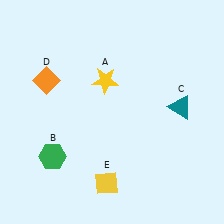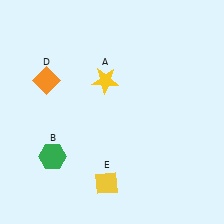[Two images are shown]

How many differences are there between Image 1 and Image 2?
There is 1 difference between the two images.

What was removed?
The teal triangle (C) was removed in Image 2.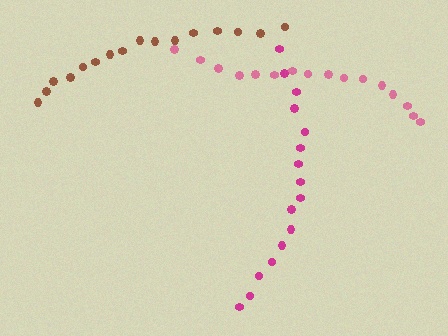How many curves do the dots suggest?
There are 3 distinct paths.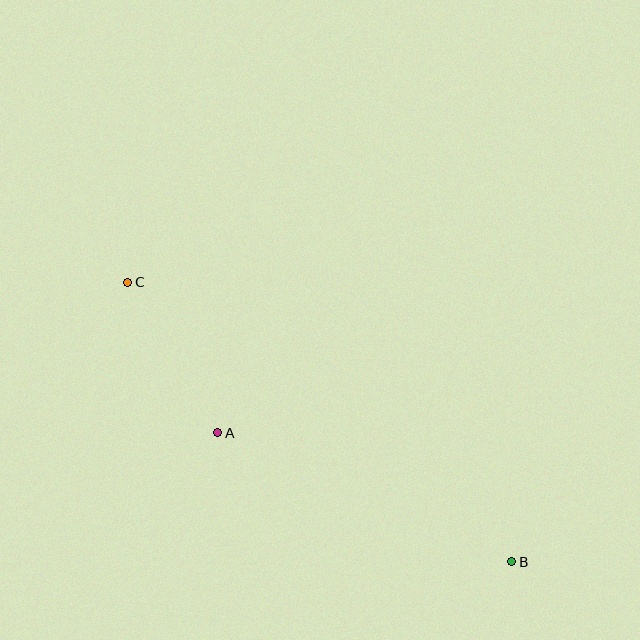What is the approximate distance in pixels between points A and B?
The distance between A and B is approximately 320 pixels.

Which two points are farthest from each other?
Points B and C are farthest from each other.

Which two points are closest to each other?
Points A and C are closest to each other.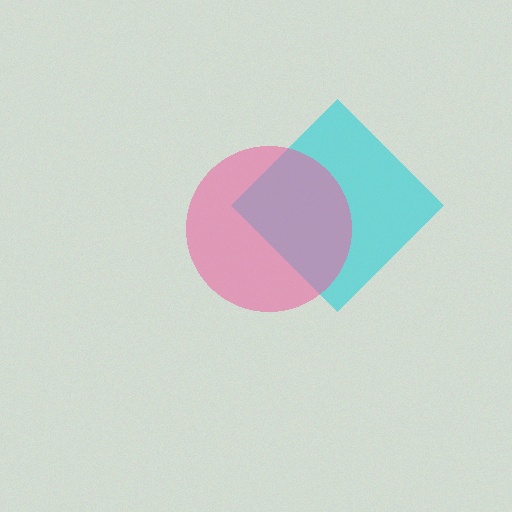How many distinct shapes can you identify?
There are 2 distinct shapes: a cyan diamond, a pink circle.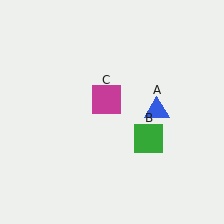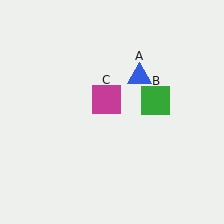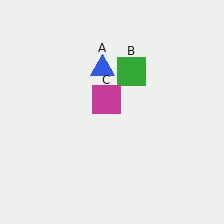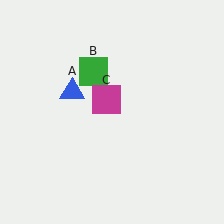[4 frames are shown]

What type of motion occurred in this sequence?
The blue triangle (object A), green square (object B) rotated counterclockwise around the center of the scene.